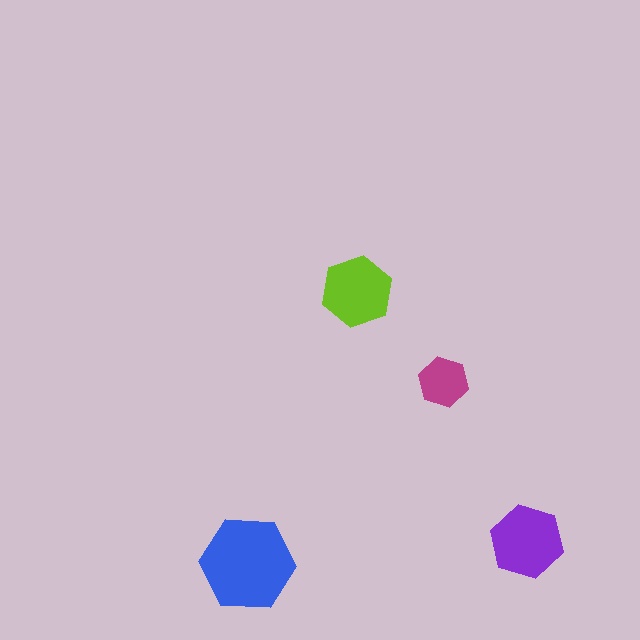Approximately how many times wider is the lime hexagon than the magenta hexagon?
About 1.5 times wider.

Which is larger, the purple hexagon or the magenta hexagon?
The purple one.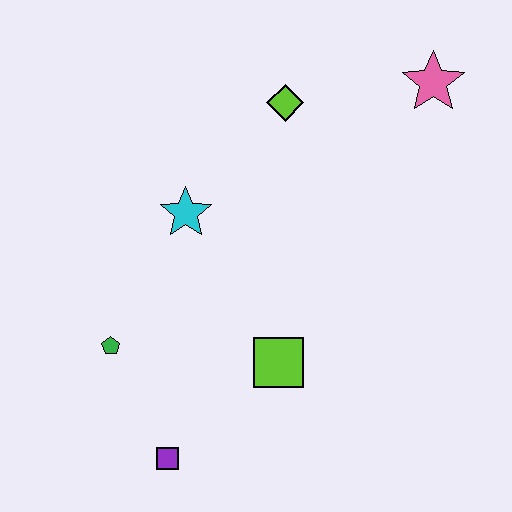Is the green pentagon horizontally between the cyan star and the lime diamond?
No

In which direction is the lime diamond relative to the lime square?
The lime diamond is above the lime square.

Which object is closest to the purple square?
The green pentagon is closest to the purple square.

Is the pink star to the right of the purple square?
Yes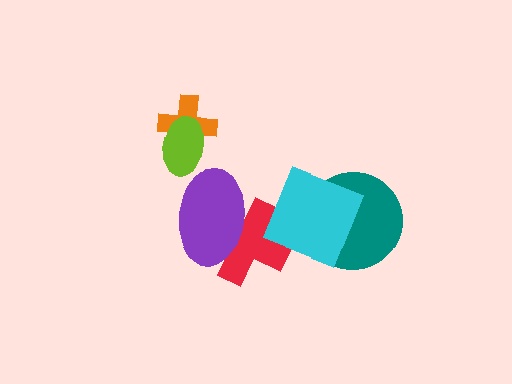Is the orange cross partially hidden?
Yes, it is partially covered by another shape.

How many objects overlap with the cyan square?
2 objects overlap with the cyan square.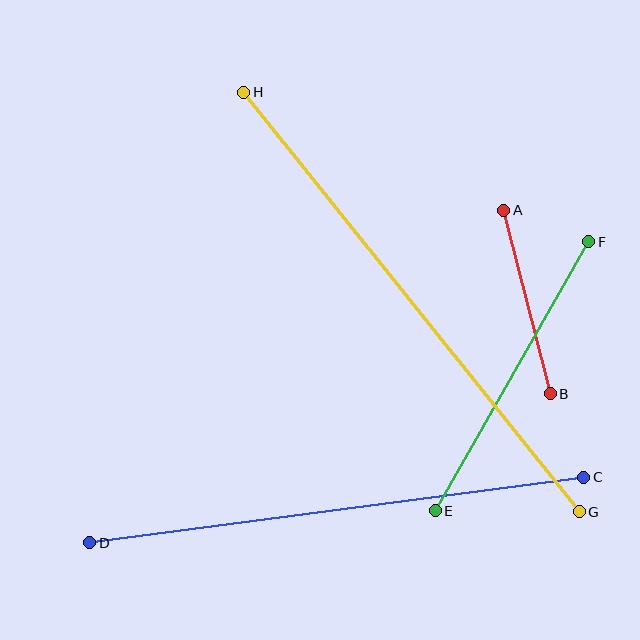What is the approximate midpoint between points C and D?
The midpoint is at approximately (337, 510) pixels.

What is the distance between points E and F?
The distance is approximately 310 pixels.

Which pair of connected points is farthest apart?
Points G and H are farthest apart.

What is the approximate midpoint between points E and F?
The midpoint is at approximately (512, 376) pixels.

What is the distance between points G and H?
The distance is approximately 537 pixels.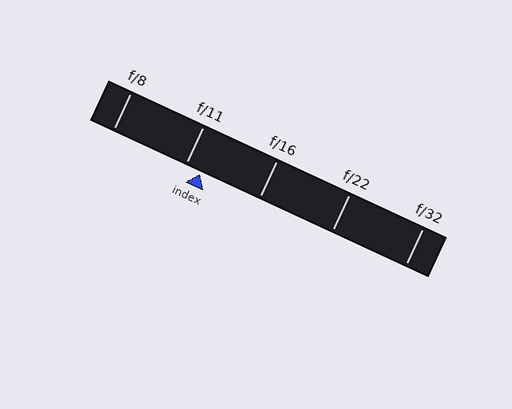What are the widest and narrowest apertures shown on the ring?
The widest aperture shown is f/8 and the narrowest is f/32.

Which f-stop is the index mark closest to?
The index mark is closest to f/11.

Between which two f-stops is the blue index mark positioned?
The index mark is between f/11 and f/16.